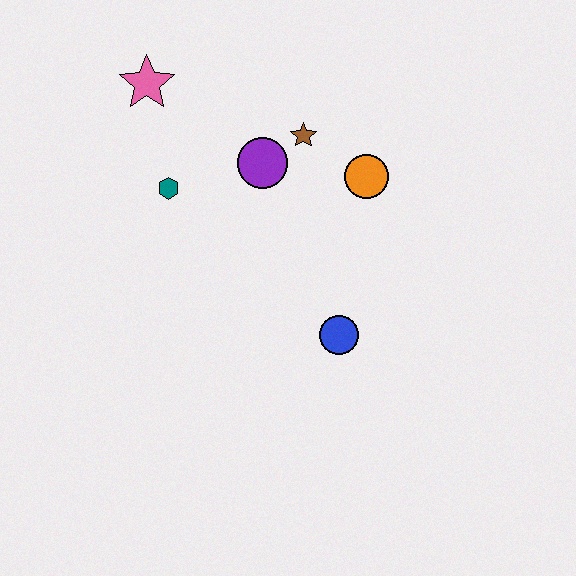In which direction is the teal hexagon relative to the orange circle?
The teal hexagon is to the left of the orange circle.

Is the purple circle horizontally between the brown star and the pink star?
Yes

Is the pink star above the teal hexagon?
Yes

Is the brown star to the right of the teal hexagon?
Yes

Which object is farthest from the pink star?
The blue circle is farthest from the pink star.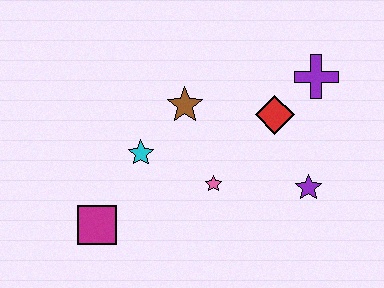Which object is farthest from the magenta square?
The purple cross is farthest from the magenta square.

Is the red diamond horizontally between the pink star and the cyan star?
No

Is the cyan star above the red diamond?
No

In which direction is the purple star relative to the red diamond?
The purple star is below the red diamond.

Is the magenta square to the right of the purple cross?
No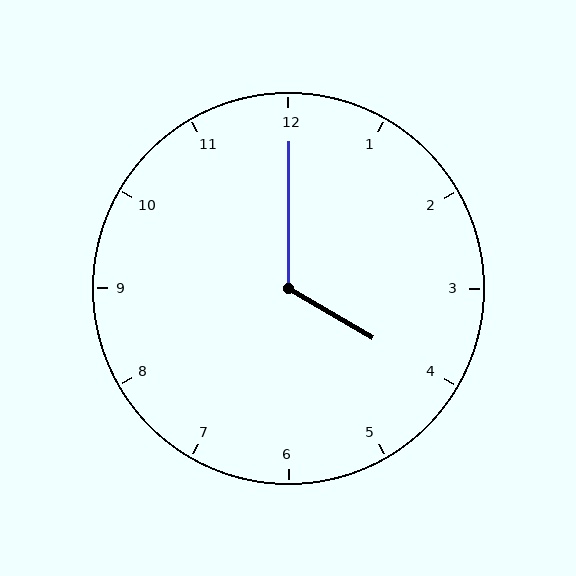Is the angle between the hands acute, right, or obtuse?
It is obtuse.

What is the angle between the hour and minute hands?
Approximately 120 degrees.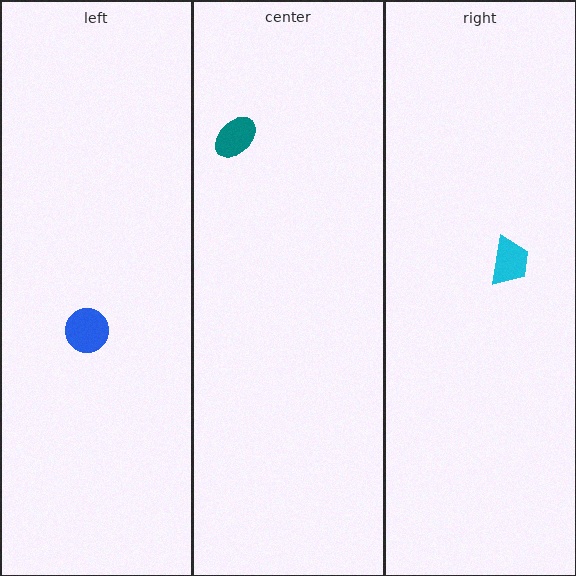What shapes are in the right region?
The cyan trapezoid.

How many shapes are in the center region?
1.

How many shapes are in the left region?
1.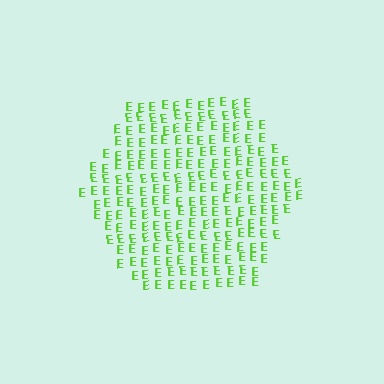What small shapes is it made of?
It is made of small letter E's.